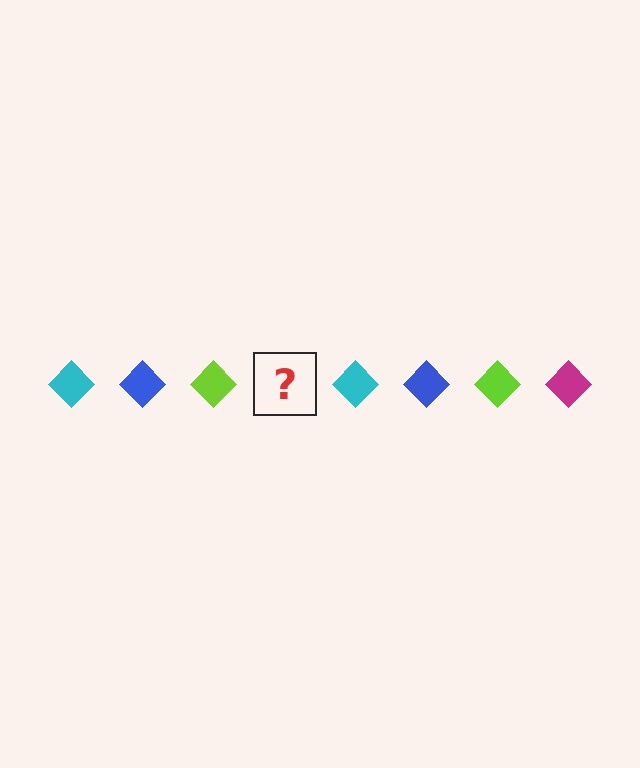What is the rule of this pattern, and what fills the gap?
The rule is that the pattern cycles through cyan, blue, lime, magenta diamonds. The gap should be filled with a magenta diamond.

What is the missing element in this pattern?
The missing element is a magenta diamond.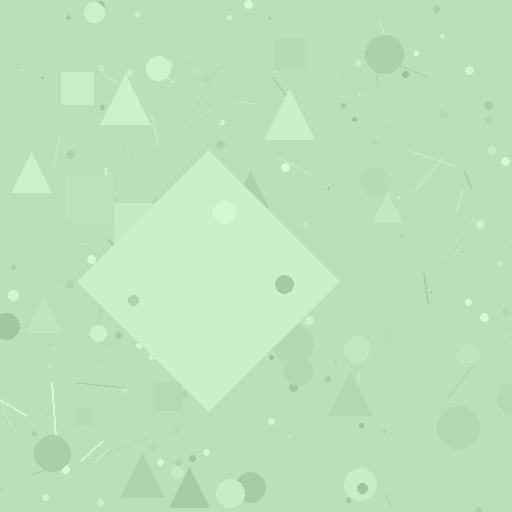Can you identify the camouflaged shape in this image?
The camouflaged shape is a diamond.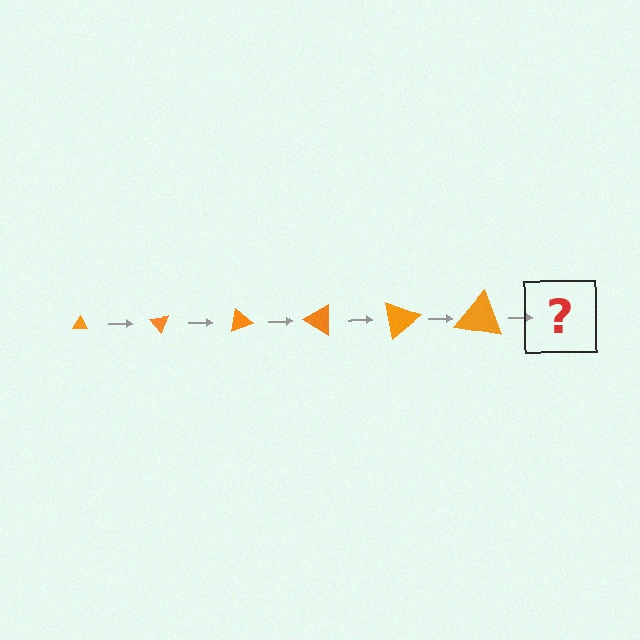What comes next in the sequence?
The next element should be a triangle, larger than the previous one and rotated 300 degrees from the start.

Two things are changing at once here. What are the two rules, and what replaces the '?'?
The two rules are that the triangle grows larger each step and it rotates 50 degrees each step. The '?' should be a triangle, larger than the previous one and rotated 300 degrees from the start.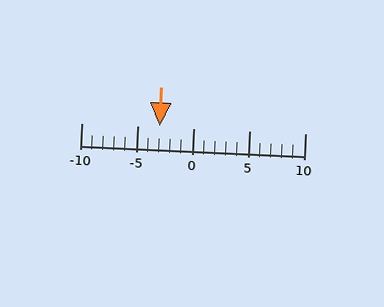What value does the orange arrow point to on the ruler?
The orange arrow points to approximately -3.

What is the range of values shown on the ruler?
The ruler shows values from -10 to 10.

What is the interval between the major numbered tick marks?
The major tick marks are spaced 5 units apart.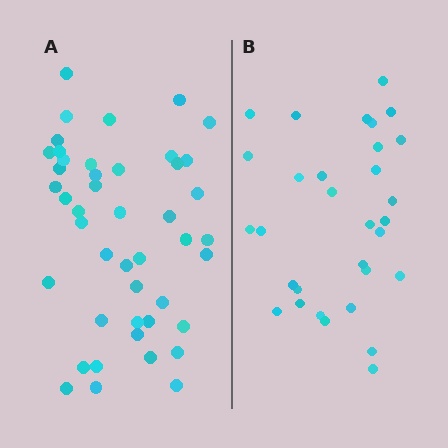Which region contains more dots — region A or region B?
Region A (the left region) has more dots.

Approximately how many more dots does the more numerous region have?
Region A has approximately 15 more dots than region B.